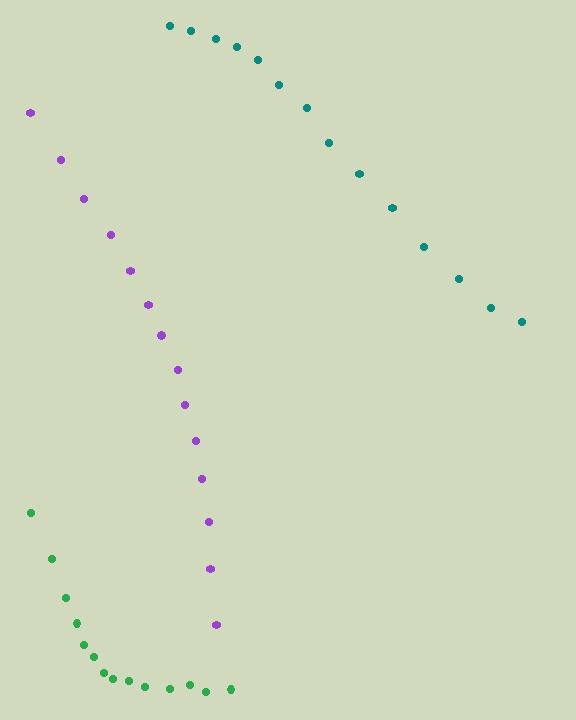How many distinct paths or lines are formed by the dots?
There are 3 distinct paths.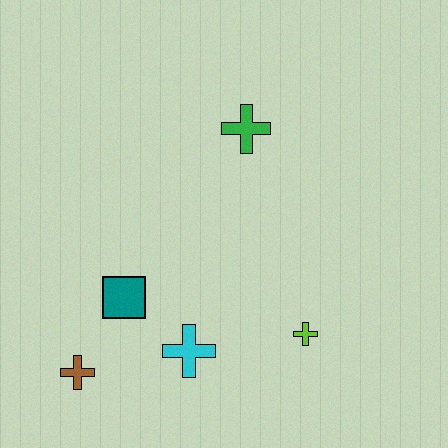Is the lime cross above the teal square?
No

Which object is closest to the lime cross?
The cyan cross is closest to the lime cross.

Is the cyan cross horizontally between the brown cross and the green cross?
Yes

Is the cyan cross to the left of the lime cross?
Yes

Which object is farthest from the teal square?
The green cross is farthest from the teal square.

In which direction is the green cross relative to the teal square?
The green cross is above the teal square.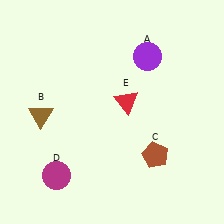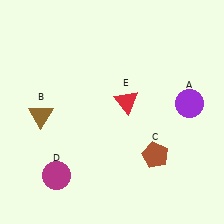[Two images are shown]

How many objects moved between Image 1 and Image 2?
1 object moved between the two images.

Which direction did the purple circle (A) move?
The purple circle (A) moved down.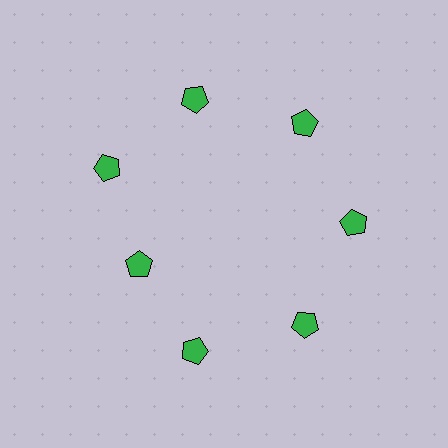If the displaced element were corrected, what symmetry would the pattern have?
It would have 7-fold rotational symmetry — the pattern would map onto itself every 51 degrees.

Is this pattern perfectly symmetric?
No. The 7 green pentagons are arranged in a ring, but one element near the 8 o'clock position is pulled inward toward the center, breaking the 7-fold rotational symmetry.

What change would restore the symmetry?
The symmetry would be restored by moving it outward, back onto the ring so that all 7 pentagons sit at equal angles and equal distance from the center.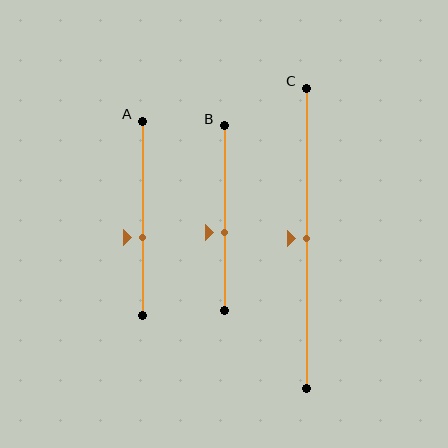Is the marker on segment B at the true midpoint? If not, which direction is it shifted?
No, the marker on segment B is shifted downward by about 8% of the segment length.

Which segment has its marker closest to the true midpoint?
Segment C has its marker closest to the true midpoint.